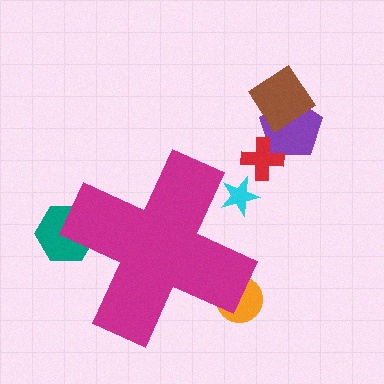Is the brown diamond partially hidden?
No, the brown diamond is fully visible.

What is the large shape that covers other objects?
A magenta cross.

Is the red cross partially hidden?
No, the red cross is fully visible.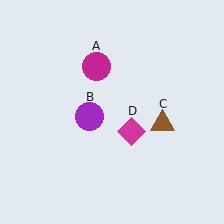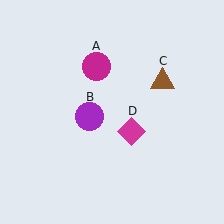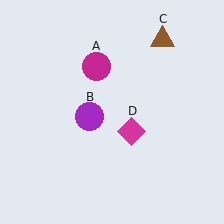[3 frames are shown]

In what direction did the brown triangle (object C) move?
The brown triangle (object C) moved up.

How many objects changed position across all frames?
1 object changed position: brown triangle (object C).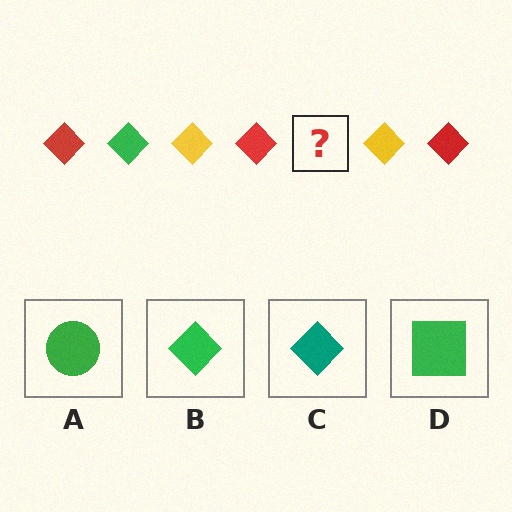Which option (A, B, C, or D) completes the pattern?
B.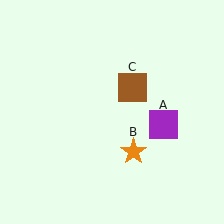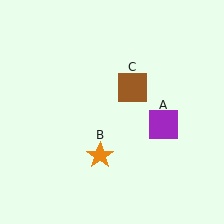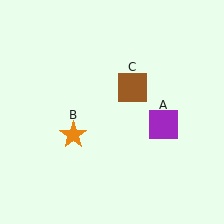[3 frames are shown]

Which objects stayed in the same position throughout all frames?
Purple square (object A) and brown square (object C) remained stationary.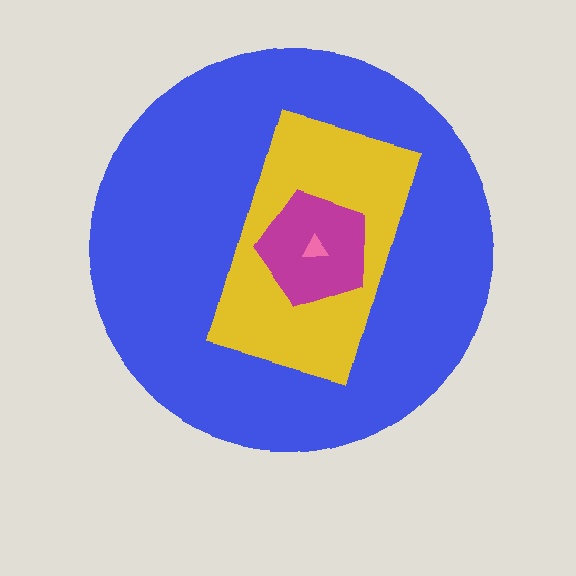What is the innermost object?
The pink triangle.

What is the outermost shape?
The blue circle.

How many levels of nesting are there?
4.